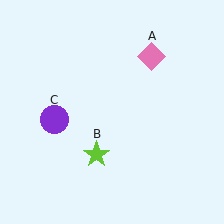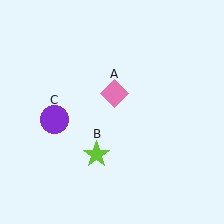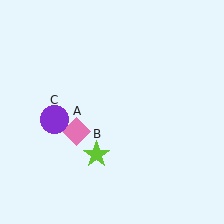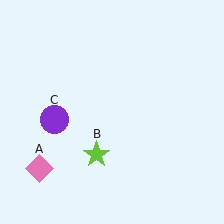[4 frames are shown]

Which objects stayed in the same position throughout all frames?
Lime star (object B) and purple circle (object C) remained stationary.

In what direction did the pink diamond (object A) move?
The pink diamond (object A) moved down and to the left.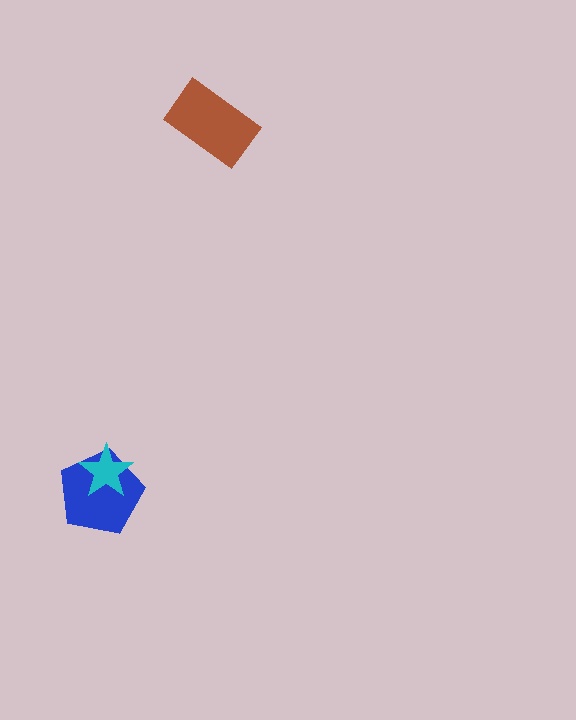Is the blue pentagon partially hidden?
Yes, it is partially covered by another shape.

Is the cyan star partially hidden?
No, no other shape covers it.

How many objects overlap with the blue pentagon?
1 object overlaps with the blue pentagon.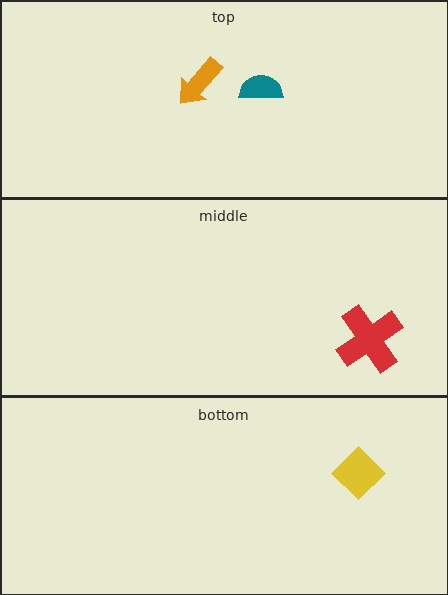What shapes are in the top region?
The teal semicircle, the orange arrow.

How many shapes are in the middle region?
1.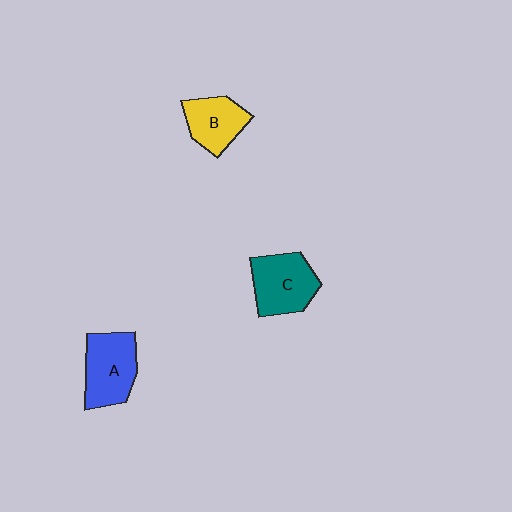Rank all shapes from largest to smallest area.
From largest to smallest: A (blue), C (teal), B (yellow).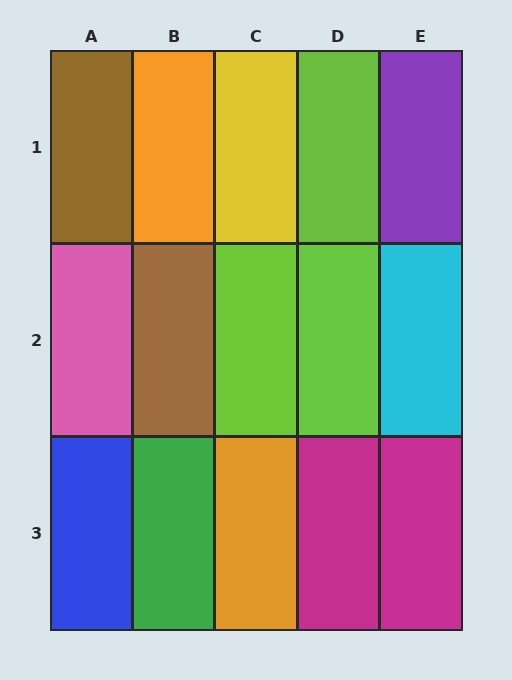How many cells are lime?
3 cells are lime.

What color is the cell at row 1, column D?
Lime.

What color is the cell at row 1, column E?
Purple.